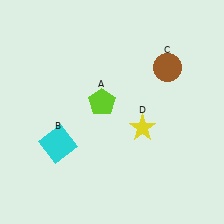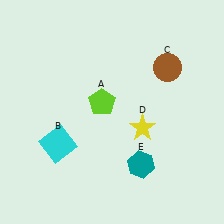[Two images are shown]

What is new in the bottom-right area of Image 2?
A teal hexagon (E) was added in the bottom-right area of Image 2.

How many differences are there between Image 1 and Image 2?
There is 1 difference between the two images.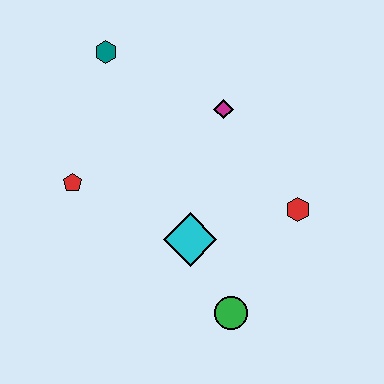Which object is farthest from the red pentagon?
The red hexagon is farthest from the red pentagon.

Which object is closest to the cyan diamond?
The green circle is closest to the cyan diamond.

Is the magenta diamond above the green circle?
Yes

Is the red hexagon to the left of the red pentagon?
No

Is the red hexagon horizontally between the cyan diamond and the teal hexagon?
No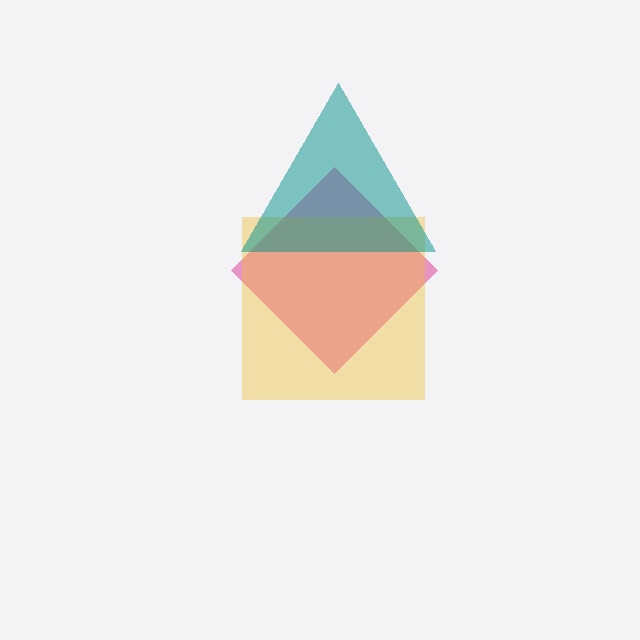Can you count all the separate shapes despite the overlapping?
Yes, there are 3 separate shapes.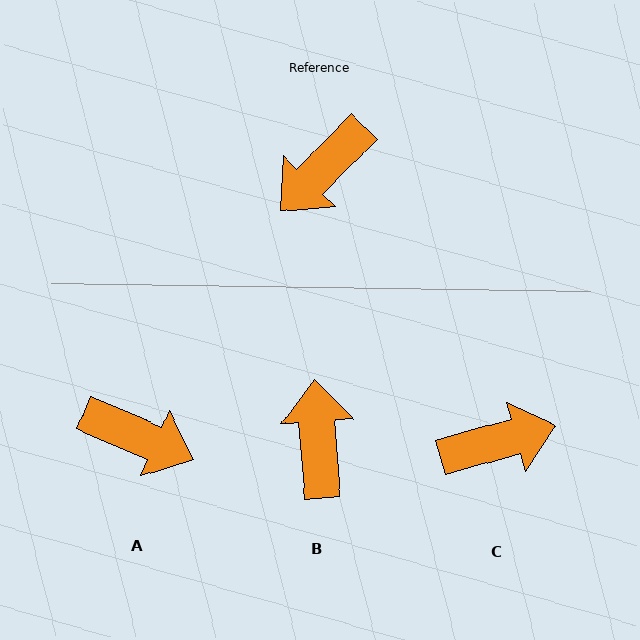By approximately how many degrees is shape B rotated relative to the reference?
Approximately 131 degrees clockwise.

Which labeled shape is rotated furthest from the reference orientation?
C, about 150 degrees away.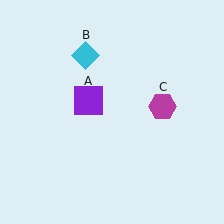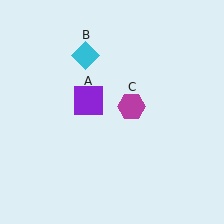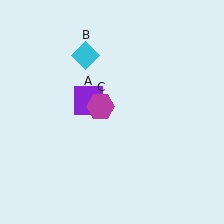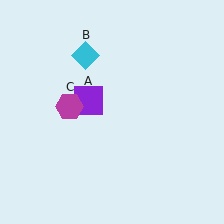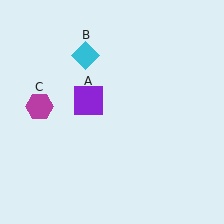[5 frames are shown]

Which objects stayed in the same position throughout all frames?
Purple square (object A) and cyan diamond (object B) remained stationary.